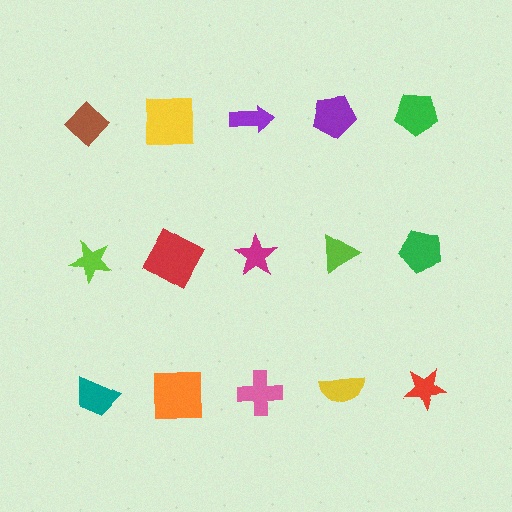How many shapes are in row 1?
5 shapes.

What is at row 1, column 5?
A green pentagon.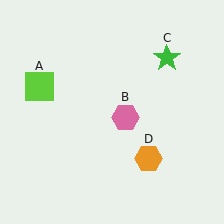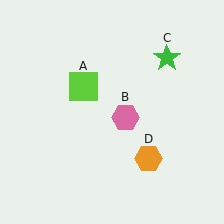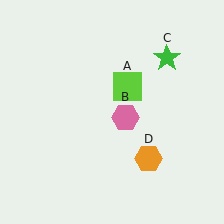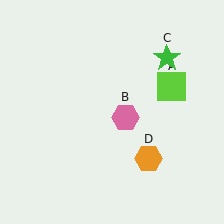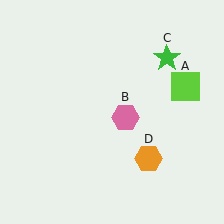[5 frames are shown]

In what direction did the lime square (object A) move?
The lime square (object A) moved right.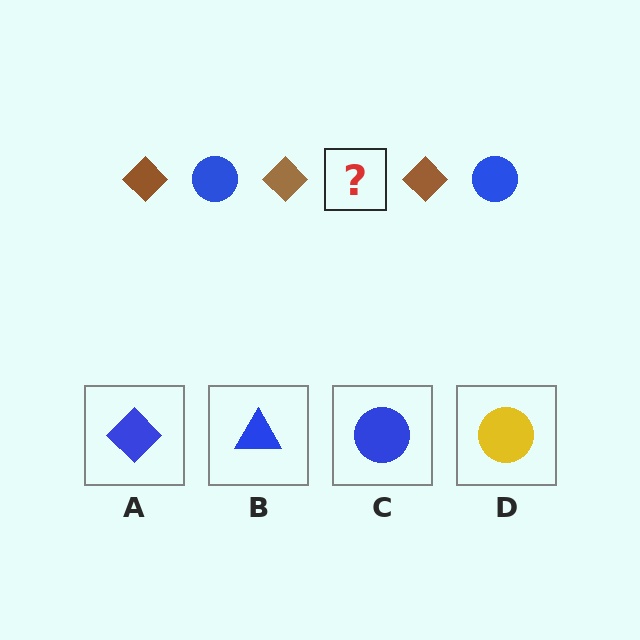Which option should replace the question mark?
Option C.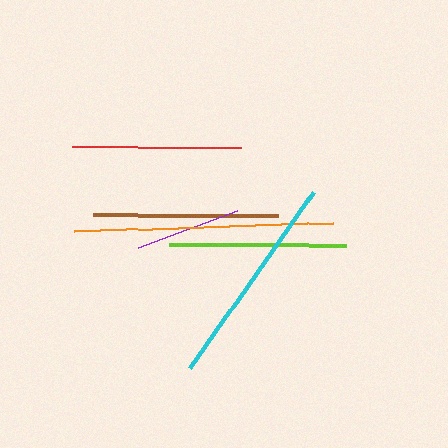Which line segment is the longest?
The orange line is the longest at approximately 259 pixels.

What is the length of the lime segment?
The lime segment is approximately 177 pixels long.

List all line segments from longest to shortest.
From longest to shortest: orange, cyan, brown, lime, red, purple.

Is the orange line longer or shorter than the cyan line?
The orange line is longer than the cyan line.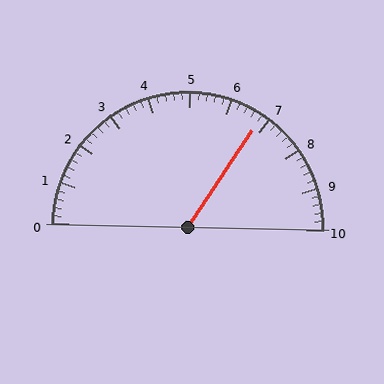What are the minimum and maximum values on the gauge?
The gauge ranges from 0 to 10.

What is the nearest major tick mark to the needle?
The nearest major tick mark is 7.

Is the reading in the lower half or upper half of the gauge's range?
The reading is in the upper half of the range (0 to 10).